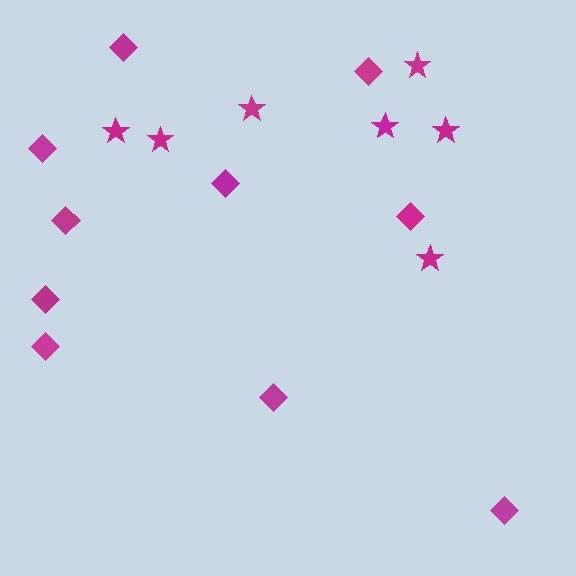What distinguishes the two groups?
There are 2 groups: one group of stars (7) and one group of diamonds (10).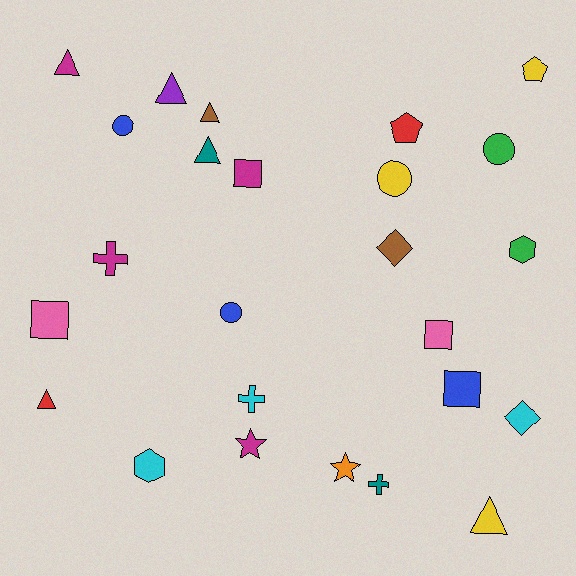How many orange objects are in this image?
There is 1 orange object.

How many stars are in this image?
There are 2 stars.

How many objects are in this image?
There are 25 objects.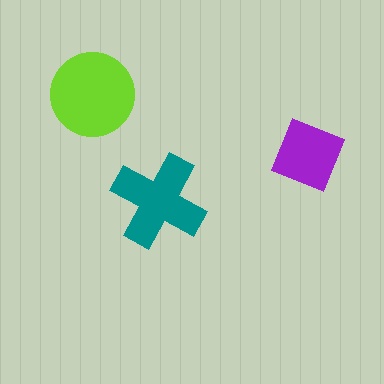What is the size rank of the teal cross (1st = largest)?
2nd.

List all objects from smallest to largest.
The purple square, the teal cross, the lime circle.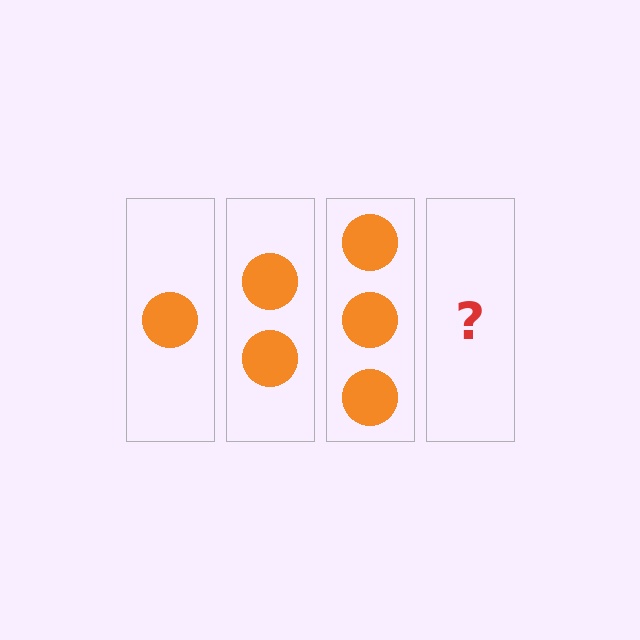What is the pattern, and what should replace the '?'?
The pattern is that each step adds one more circle. The '?' should be 4 circles.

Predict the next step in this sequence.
The next step is 4 circles.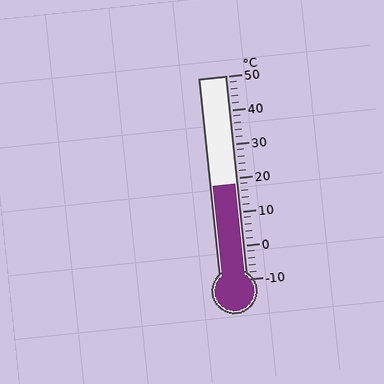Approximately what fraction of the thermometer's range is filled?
The thermometer is filled to approximately 45% of its range.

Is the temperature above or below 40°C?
The temperature is below 40°C.